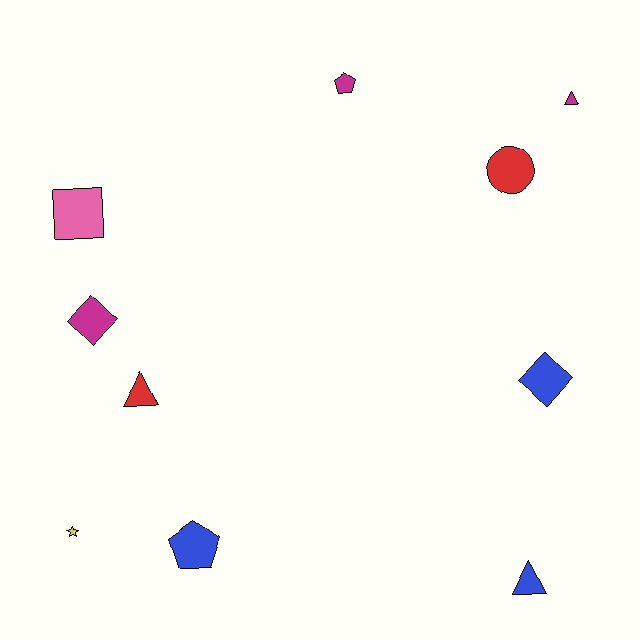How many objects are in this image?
There are 10 objects.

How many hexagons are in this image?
There are no hexagons.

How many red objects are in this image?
There are 2 red objects.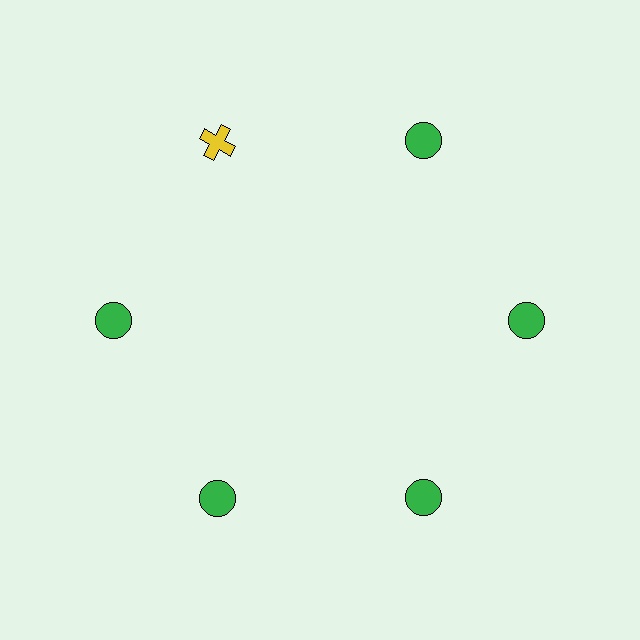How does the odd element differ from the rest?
It differs in both color (yellow instead of green) and shape (cross instead of circle).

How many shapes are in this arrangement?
There are 6 shapes arranged in a ring pattern.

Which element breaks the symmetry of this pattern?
The yellow cross at roughly the 11 o'clock position breaks the symmetry. All other shapes are green circles.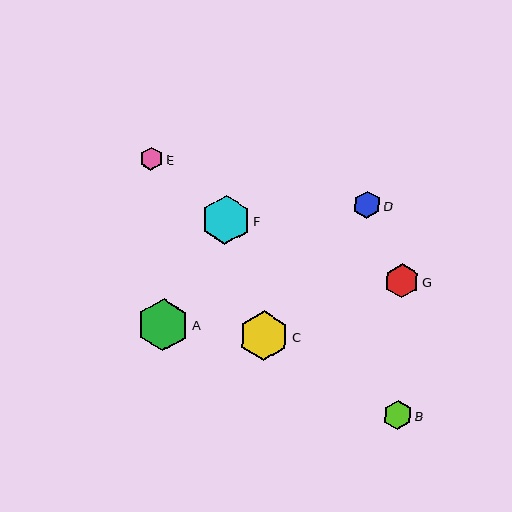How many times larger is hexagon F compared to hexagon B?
Hexagon F is approximately 1.7 times the size of hexagon B.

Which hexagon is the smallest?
Hexagon E is the smallest with a size of approximately 24 pixels.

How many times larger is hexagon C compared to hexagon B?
Hexagon C is approximately 1.7 times the size of hexagon B.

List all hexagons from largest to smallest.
From largest to smallest: A, C, F, G, B, D, E.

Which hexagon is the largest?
Hexagon A is the largest with a size of approximately 52 pixels.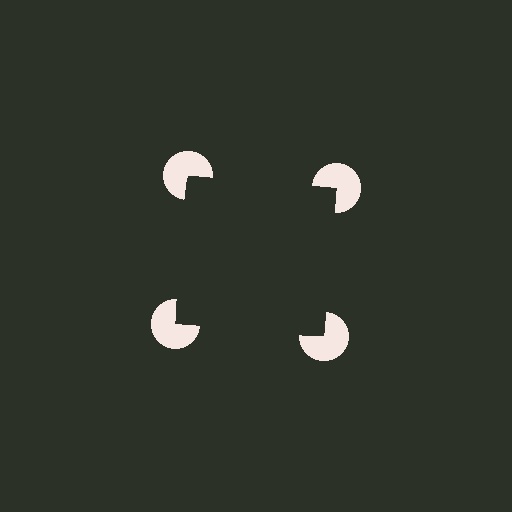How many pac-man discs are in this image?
There are 4 — one at each vertex of the illusory square.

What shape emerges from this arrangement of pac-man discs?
An illusory square — its edges are inferred from the aligned wedge cuts in the pac-man discs, not physically drawn.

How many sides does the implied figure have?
4 sides.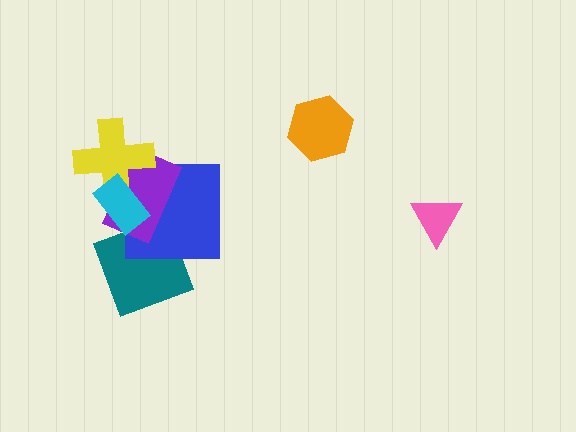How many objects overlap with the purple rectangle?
4 objects overlap with the purple rectangle.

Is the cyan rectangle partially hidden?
No, no other shape covers it.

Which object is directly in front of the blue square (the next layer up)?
The purple rectangle is directly in front of the blue square.